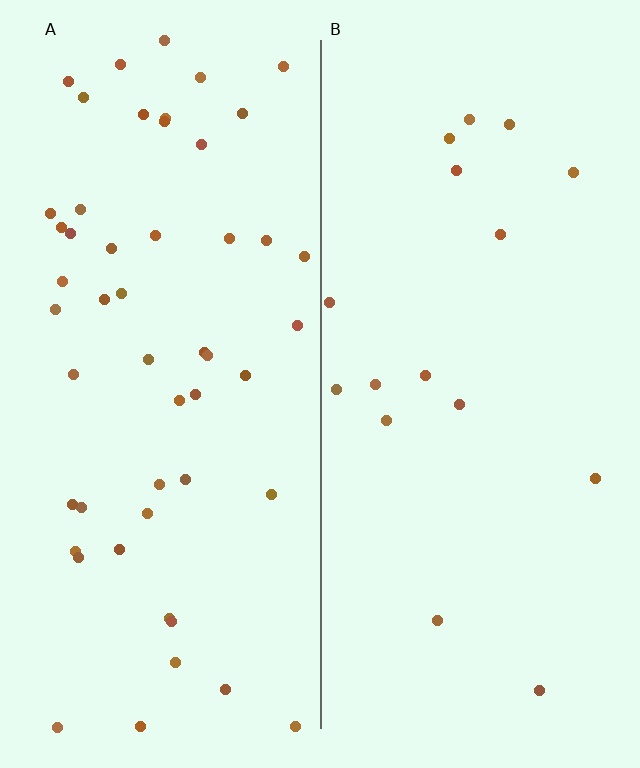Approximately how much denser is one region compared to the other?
Approximately 3.2× — region A over region B.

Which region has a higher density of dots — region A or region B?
A (the left).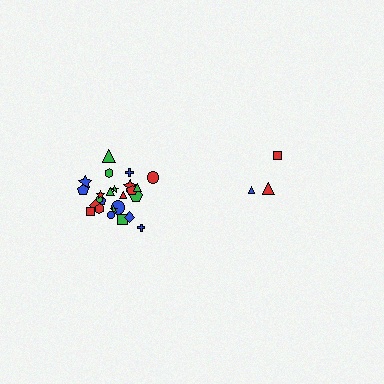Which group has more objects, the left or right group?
The left group.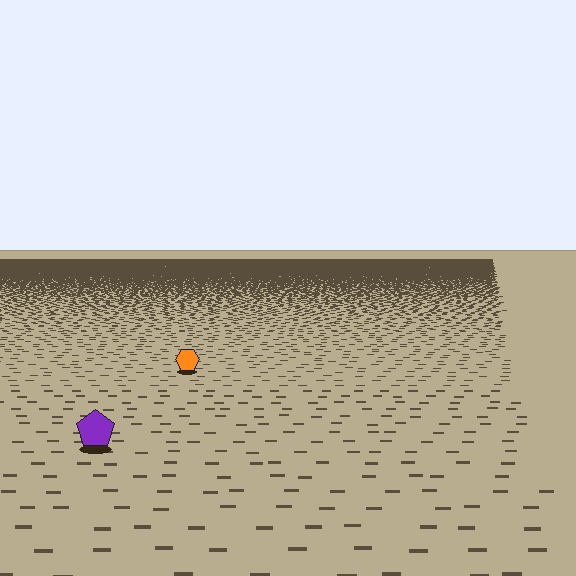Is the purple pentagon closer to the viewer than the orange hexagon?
Yes. The purple pentagon is closer — you can tell from the texture gradient: the ground texture is coarser near it.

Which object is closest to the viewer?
The purple pentagon is closest. The texture marks near it are larger and more spread out.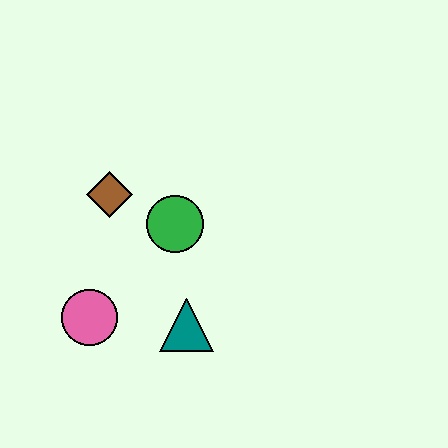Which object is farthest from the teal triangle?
The brown diamond is farthest from the teal triangle.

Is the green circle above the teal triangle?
Yes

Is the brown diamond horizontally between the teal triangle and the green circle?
No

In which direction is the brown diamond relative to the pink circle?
The brown diamond is above the pink circle.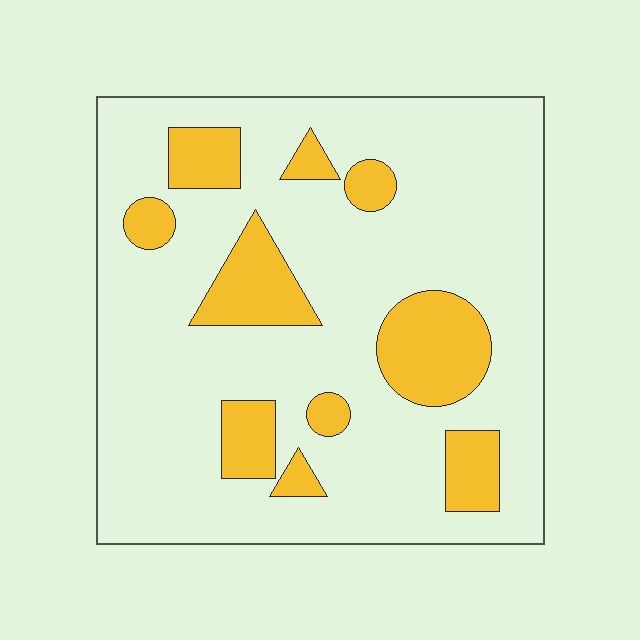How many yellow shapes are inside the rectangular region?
10.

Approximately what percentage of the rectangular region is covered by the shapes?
Approximately 20%.